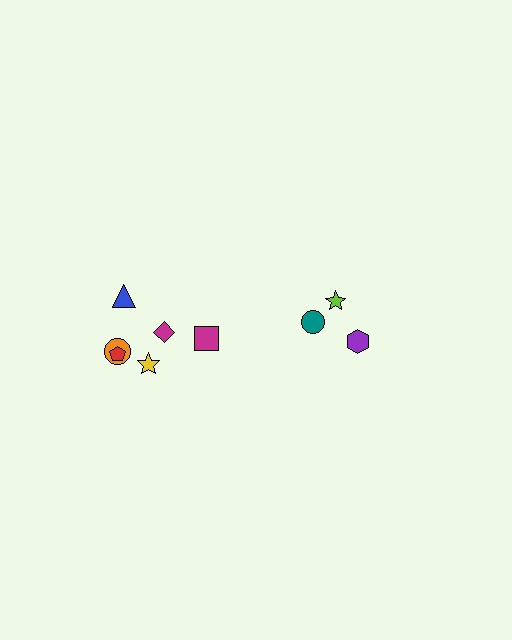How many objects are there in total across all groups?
There are 9 objects.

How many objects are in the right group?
There are 3 objects.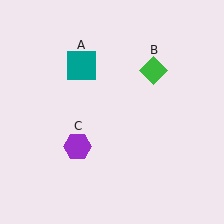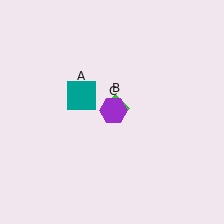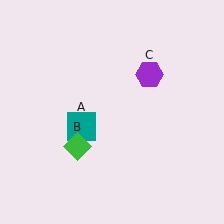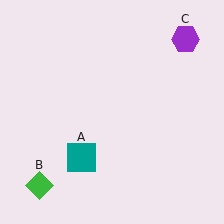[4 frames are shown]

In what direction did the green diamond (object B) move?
The green diamond (object B) moved down and to the left.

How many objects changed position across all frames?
3 objects changed position: teal square (object A), green diamond (object B), purple hexagon (object C).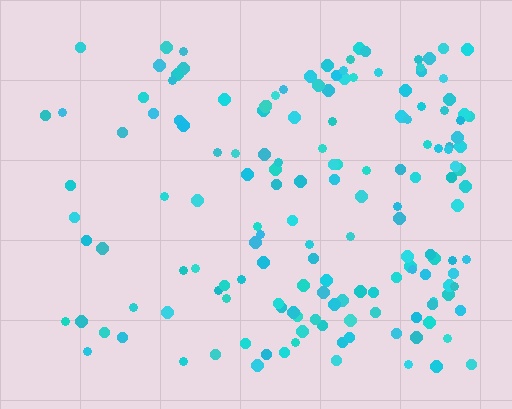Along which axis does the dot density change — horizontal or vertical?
Horizontal.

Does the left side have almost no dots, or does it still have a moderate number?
Still a moderate number, just noticeably fewer than the right.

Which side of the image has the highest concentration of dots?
The right.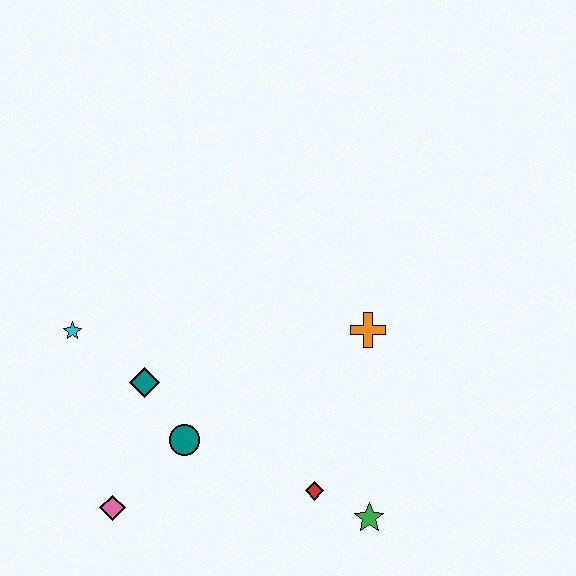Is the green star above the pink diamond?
No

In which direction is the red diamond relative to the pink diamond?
The red diamond is to the right of the pink diamond.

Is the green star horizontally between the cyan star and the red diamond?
No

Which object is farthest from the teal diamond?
The green star is farthest from the teal diamond.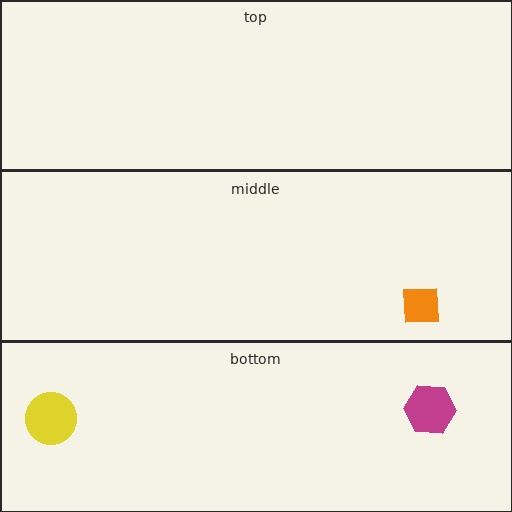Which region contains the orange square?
The middle region.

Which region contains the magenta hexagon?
The bottom region.